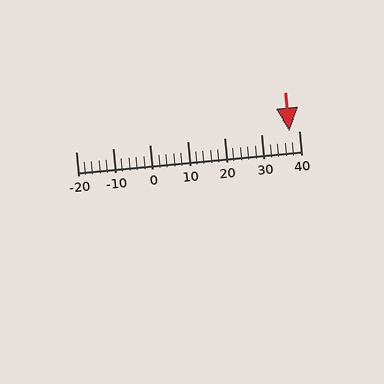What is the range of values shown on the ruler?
The ruler shows values from -20 to 40.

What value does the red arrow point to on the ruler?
The red arrow points to approximately 37.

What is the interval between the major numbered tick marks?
The major tick marks are spaced 10 units apart.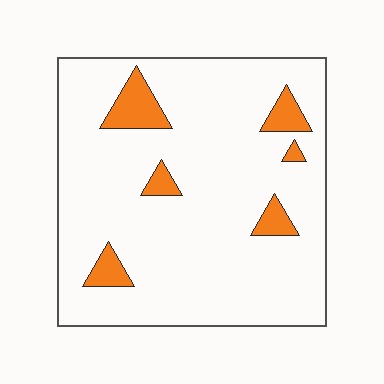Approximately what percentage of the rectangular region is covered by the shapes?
Approximately 10%.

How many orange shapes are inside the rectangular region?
6.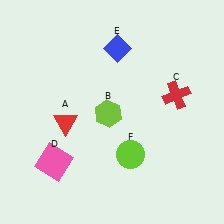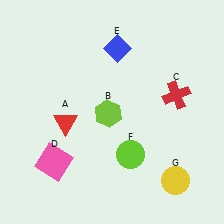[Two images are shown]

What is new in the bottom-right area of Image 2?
A yellow circle (G) was added in the bottom-right area of Image 2.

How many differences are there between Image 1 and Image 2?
There is 1 difference between the two images.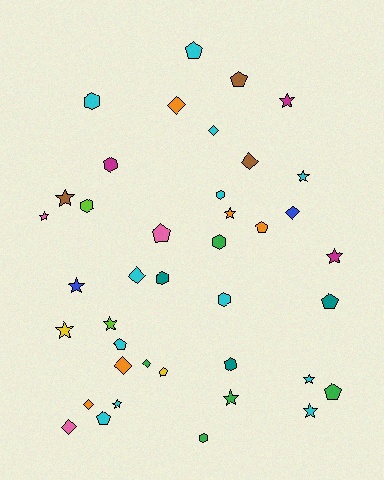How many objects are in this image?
There are 40 objects.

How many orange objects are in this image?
There are 5 orange objects.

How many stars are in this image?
There are 13 stars.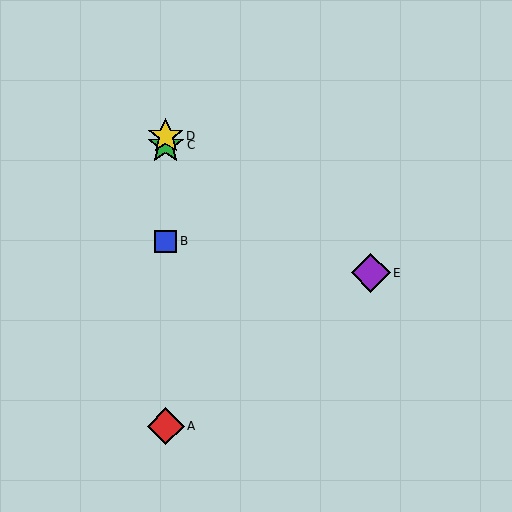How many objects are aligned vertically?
4 objects (A, B, C, D) are aligned vertically.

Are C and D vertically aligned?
Yes, both are at x≈166.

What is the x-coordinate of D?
Object D is at x≈166.